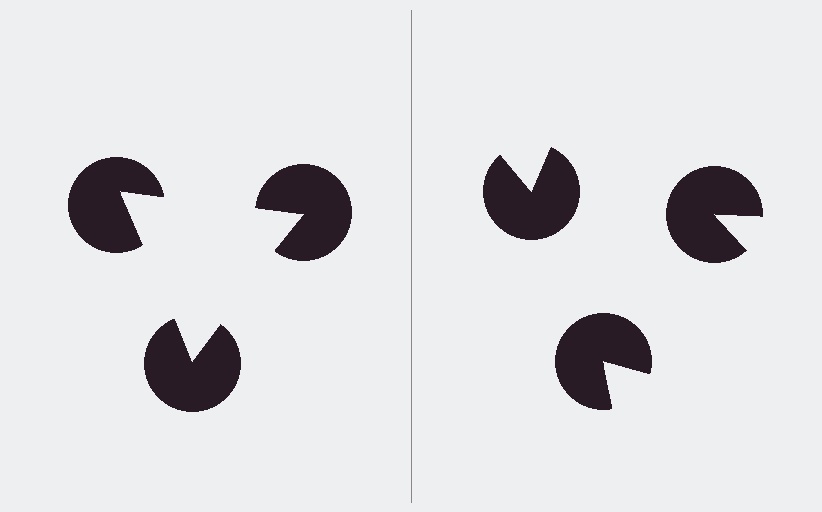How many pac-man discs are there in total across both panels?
6 — 3 on each side.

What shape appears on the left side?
An illusory triangle.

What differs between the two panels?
The pac-man discs are positioned identically on both sides; only the wedge orientations differ. On the left they align to a triangle; on the right they are misaligned.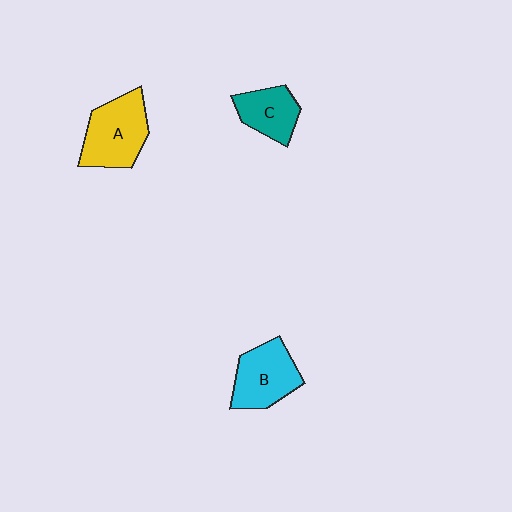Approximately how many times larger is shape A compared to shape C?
Approximately 1.5 times.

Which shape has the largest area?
Shape A (yellow).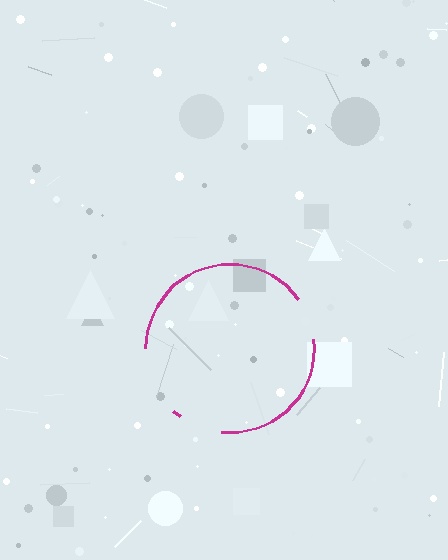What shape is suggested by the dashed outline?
The dashed outline suggests a circle.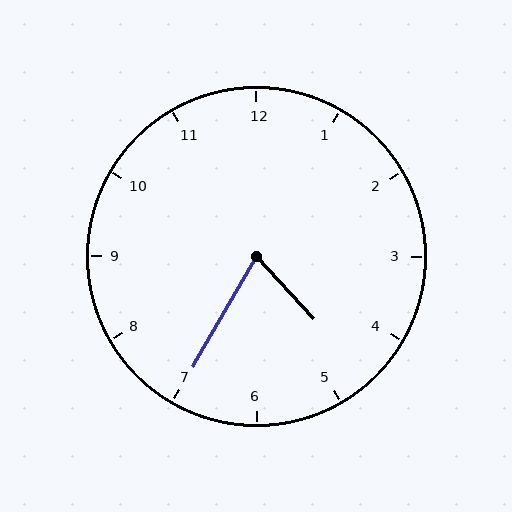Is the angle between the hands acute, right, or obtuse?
It is acute.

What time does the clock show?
4:35.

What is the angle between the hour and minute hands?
Approximately 72 degrees.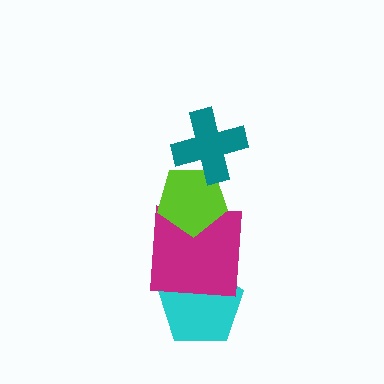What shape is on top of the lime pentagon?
The teal cross is on top of the lime pentagon.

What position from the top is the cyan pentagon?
The cyan pentagon is 4th from the top.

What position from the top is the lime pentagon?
The lime pentagon is 2nd from the top.